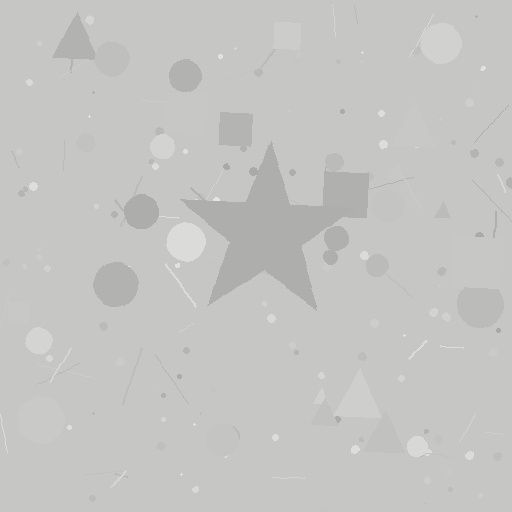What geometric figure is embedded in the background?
A star is embedded in the background.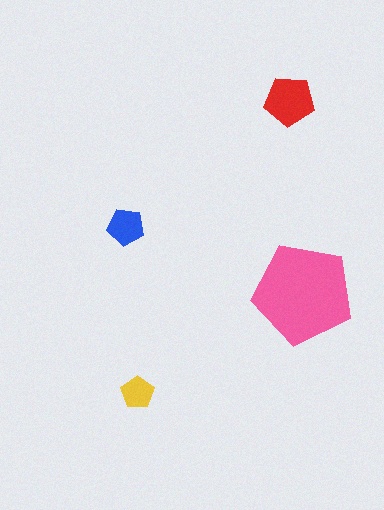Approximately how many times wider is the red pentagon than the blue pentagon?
About 1.5 times wider.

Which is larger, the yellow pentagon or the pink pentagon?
The pink one.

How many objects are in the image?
There are 4 objects in the image.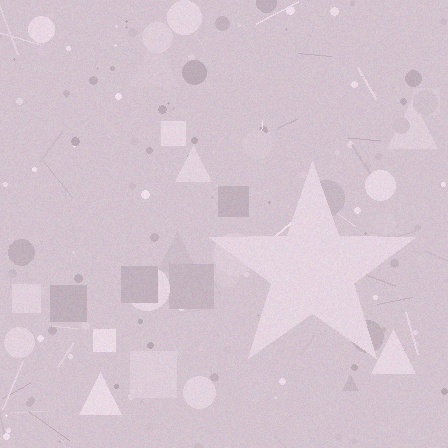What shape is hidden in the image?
A star is hidden in the image.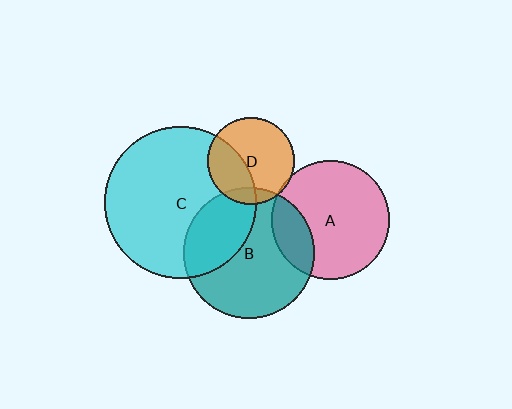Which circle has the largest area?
Circle C (cyan).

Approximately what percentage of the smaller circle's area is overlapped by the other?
Approximately 10%.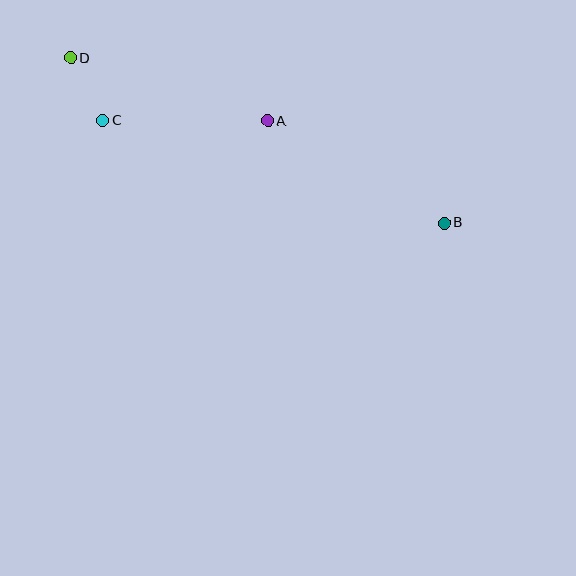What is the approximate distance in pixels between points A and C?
The distance between A and C is approximately 165 pixels.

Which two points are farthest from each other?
Points B and D are farthest from each other.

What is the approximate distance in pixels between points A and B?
The distance between A and B is approximately 204 pixels.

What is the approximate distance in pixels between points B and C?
The distance between B and C is approximately 356 pixels.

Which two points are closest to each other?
Points C and D are closest to each other.